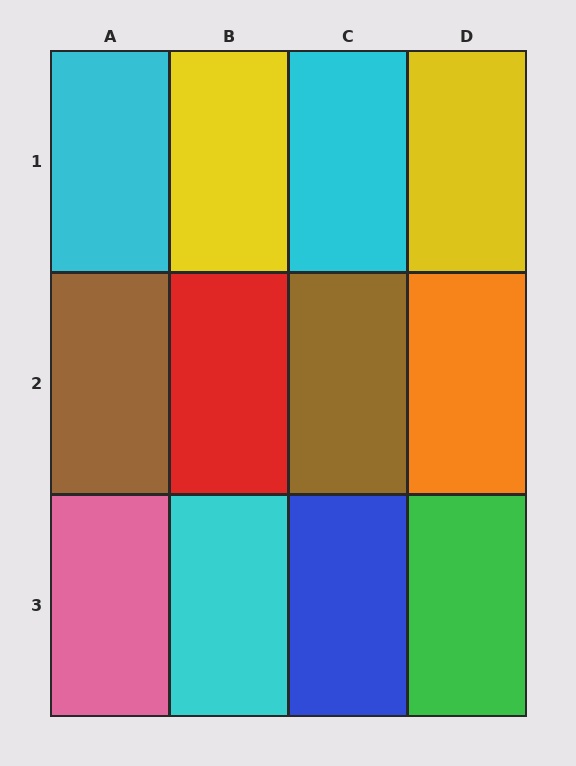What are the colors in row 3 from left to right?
Pink, cyan, blue, green.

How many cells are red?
1 cell is red.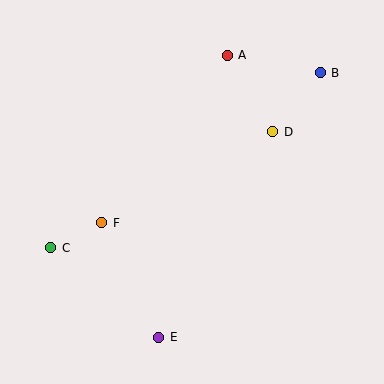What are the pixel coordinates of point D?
Point D is at (273, 132).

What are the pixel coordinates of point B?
Point B is at (320, 73).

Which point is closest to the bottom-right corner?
Point E is closest to the bottom-right corner.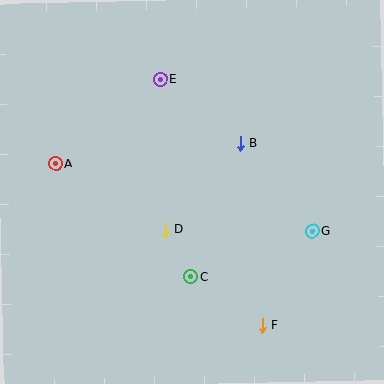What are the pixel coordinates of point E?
Point E is at (160, 79).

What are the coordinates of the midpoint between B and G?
The midpoint between B and G is at (276, 187).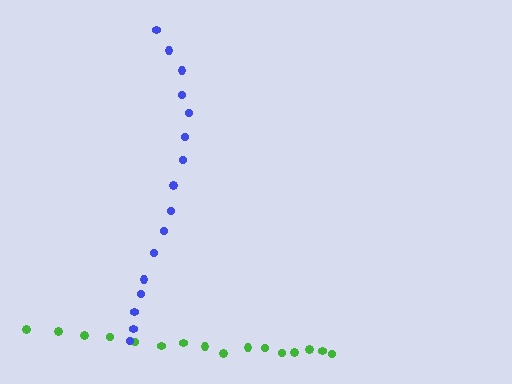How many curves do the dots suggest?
There are 2 distinct paths.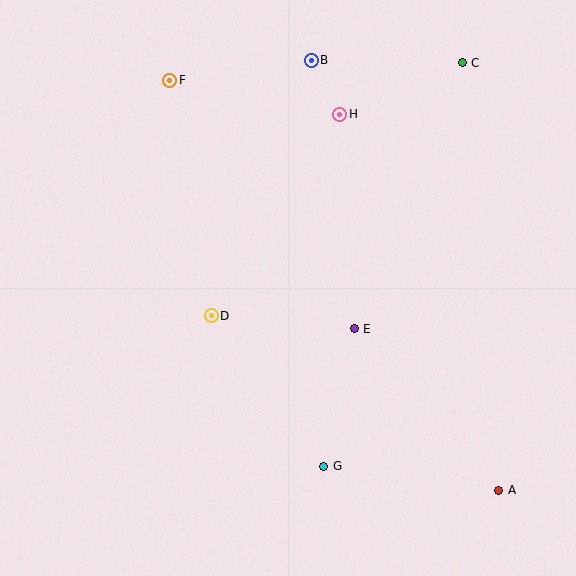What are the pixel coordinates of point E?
Point E is at (354, 329).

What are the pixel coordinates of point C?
Point C is at (462, 63).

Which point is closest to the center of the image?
Point E at (354, 329) is closest to the center.